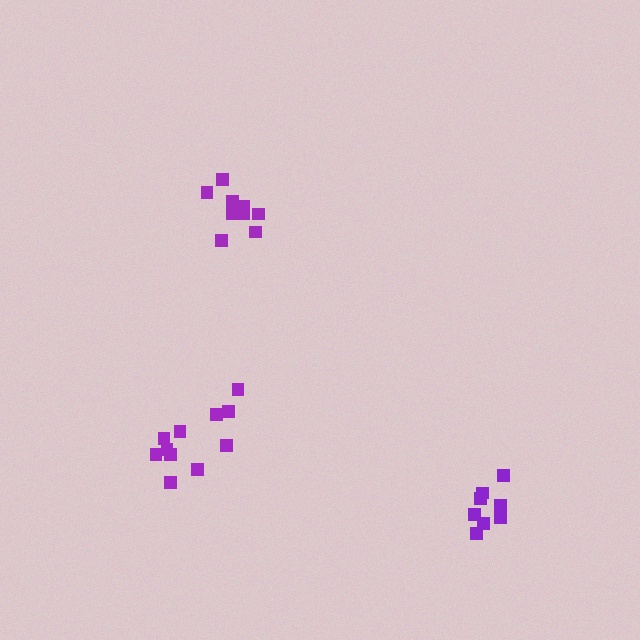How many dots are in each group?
Group 1: 9 dots, Group 2: 11 dots, Group 3: 8 dots (28 total).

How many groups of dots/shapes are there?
There are 3 groups.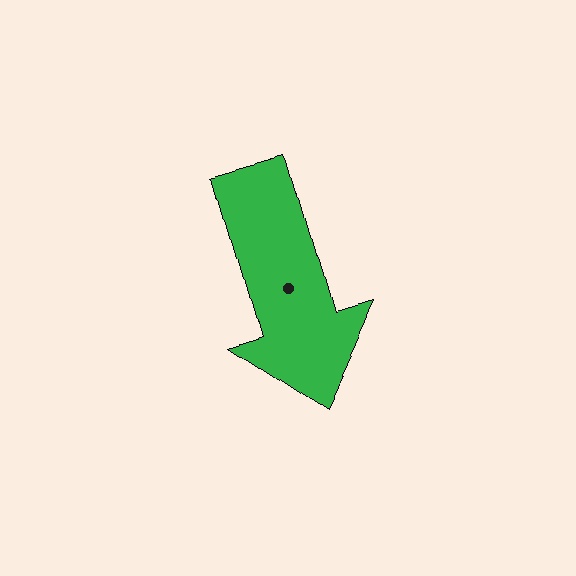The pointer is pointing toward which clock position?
Roughly 5 o'clock.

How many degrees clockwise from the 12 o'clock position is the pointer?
Approximately 164 degrees.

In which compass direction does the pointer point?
South.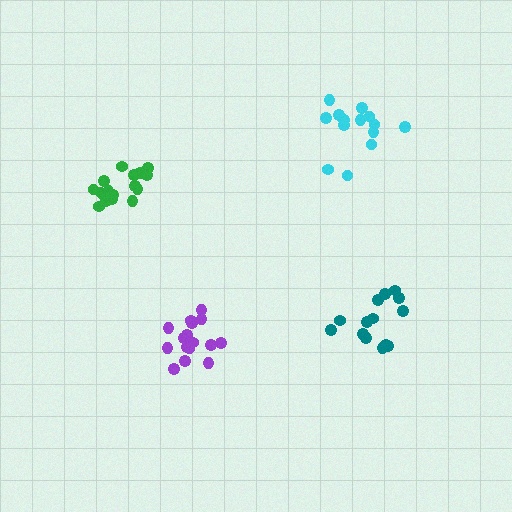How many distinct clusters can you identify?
There are 4 distinct clusters.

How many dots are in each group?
Group 1: 16 dots, Group 2: 14 dots, Group 3: 14 dots, Group 4: 18 dots (62 total).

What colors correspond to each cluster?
The clusters are colored: purple, cyan, teal, green.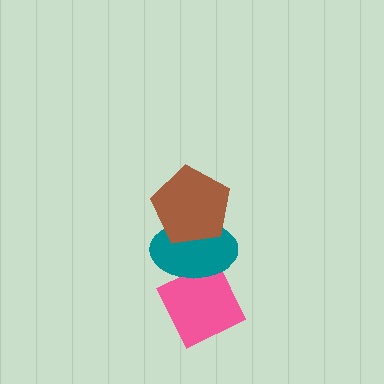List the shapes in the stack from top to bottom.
From top to bottom: the brown pentagon, the teal ellipse, the pink diamond.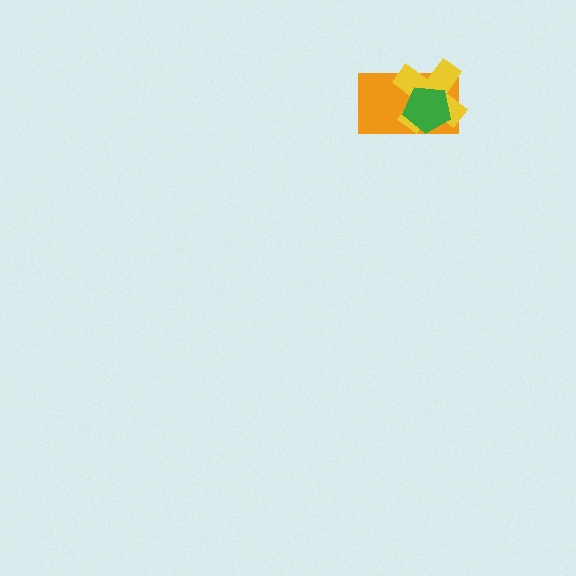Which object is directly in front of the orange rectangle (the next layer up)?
The yellow cross is directly in front of the orange rectangle.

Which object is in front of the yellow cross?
The green pentagon is in front of the yellow cross.